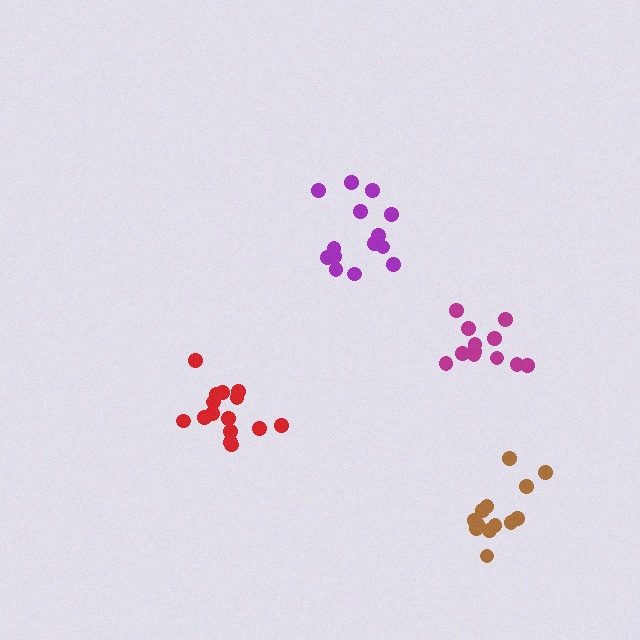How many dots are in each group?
Group 1: 12 dots, Group 2: 15 dots, Group 3: 14 dots, Group 4: 14 dots (55 total).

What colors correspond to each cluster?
The clusters are colored: magenta, red, purple, brown.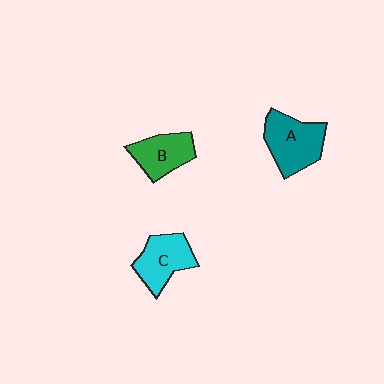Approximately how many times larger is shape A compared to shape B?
Approximately 1.3 times.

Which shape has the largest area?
Shape A (teal).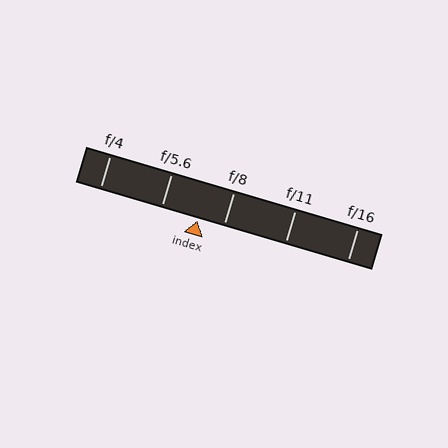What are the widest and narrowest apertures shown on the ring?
The widest aperture shown is f/4 and the narrowest is f/16.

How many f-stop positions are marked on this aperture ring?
There are 5 f-stop positions marked.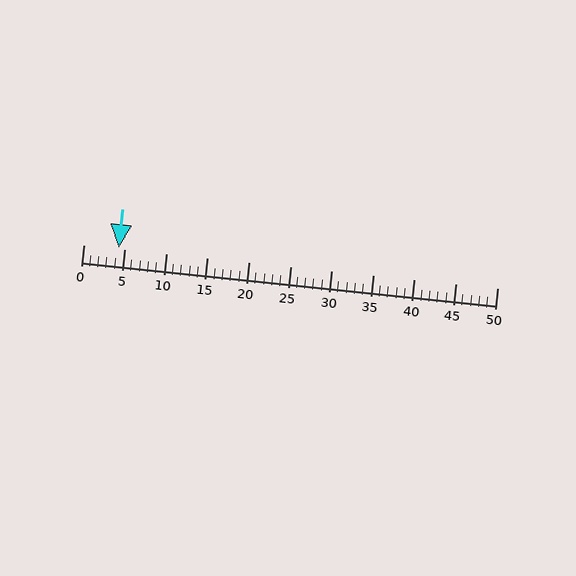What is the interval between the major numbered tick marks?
The major tick marks are spaced 5 units apart.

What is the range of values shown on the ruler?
The ruler shows values from 0 to 50.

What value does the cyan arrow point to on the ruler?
The cyan arrow points to approximately 4.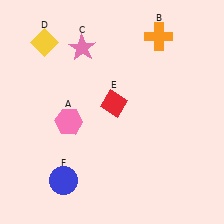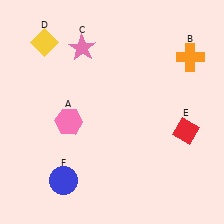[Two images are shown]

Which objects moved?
The objects that moved are: the orange cross (B), the red diamond (E).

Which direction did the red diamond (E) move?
The red diamond (E) moved right.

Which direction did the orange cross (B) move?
The orange cross (B) moved right.